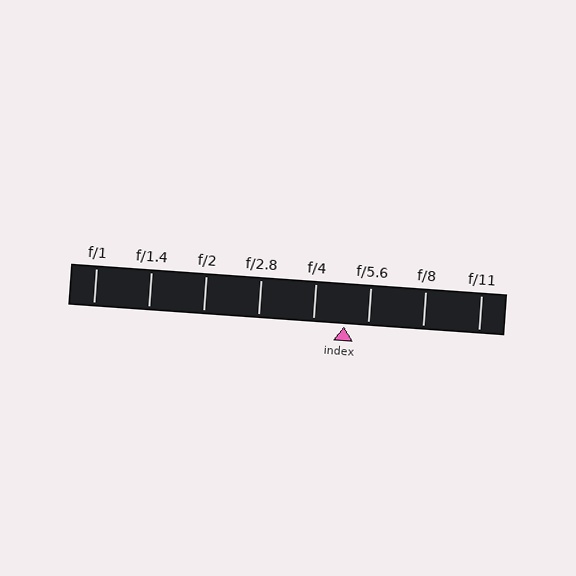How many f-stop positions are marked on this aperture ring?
There are 8 f-stop positions marked.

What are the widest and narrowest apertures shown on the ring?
The widest aperture shown is f/1 and the narrowest is f/11.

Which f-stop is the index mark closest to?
The index mark is closest to f/5.6.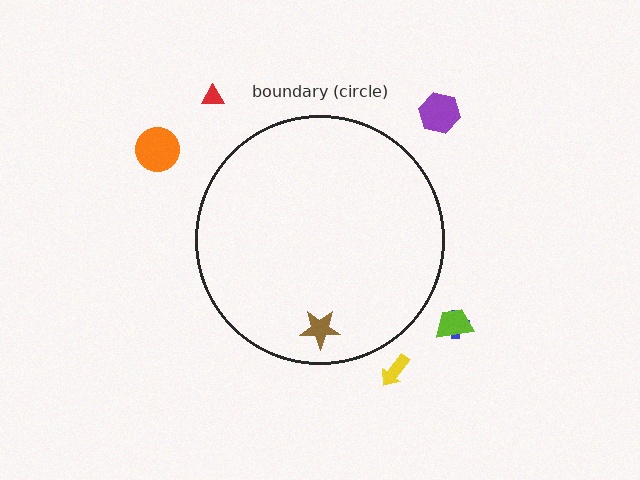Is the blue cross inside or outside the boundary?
Outside.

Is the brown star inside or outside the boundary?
Inside.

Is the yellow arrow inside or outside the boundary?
Outside.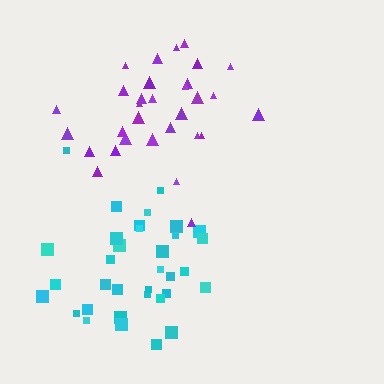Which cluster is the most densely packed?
Purple.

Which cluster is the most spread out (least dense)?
Cyan.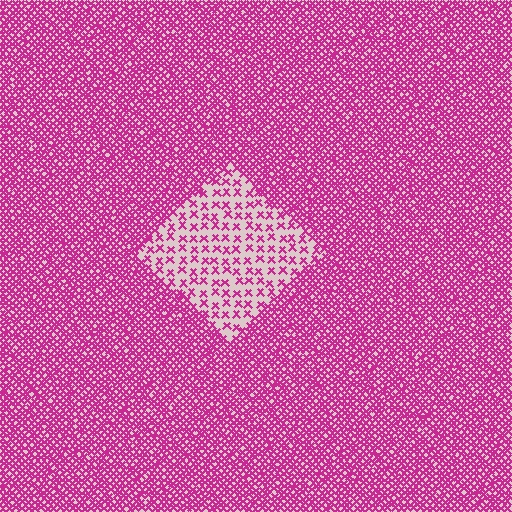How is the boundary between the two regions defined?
The boundary is defined by a change in element density (approximately 3.1x ratio). All elements are the same color, size, and shape.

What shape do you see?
I see a diamond.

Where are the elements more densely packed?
The elements are more densely packed outside the diamond boundary.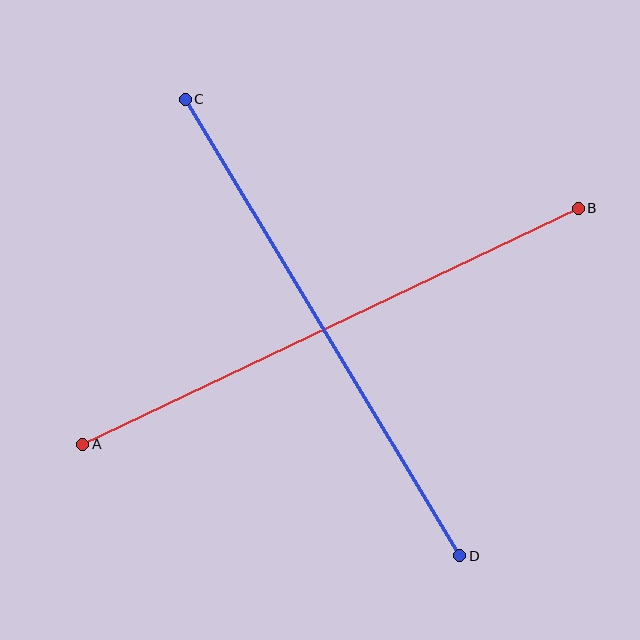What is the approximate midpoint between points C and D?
The midpoint is at approximately (323, 328) pixels.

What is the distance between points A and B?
The distance is approximately 549 pixels.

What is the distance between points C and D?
The distance is approximately 533 pixels.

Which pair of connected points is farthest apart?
Points A and B are farthest apart.